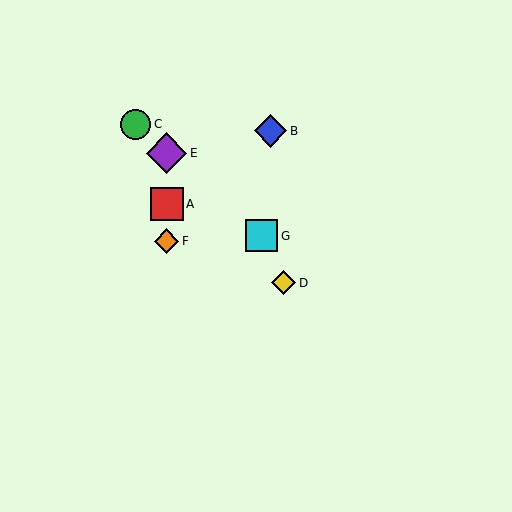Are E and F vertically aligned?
Yes, both are at x≈167.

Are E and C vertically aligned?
No, E is at x≈167 and C is at x≈136.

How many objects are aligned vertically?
3 objects (A, E, F) are aligned vertically.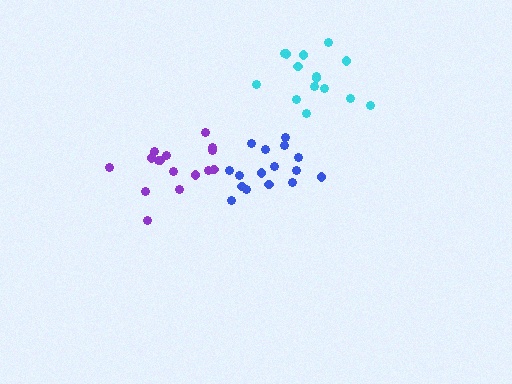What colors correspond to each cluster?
The clusters are colored: blue, cyan, purple.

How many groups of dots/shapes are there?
There are 3 groups.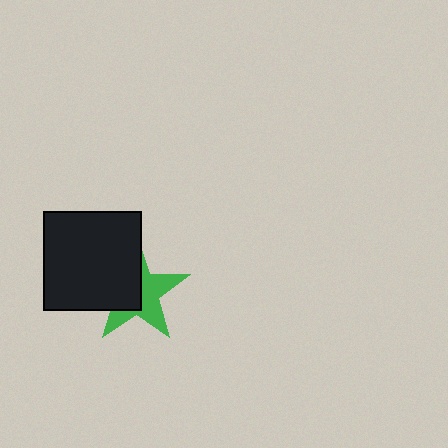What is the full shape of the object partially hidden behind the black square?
The partially hidden object is a green star.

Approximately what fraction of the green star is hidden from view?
Roughly 49% of the green star is hidden behind the black square.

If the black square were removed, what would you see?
You would see the complete green star.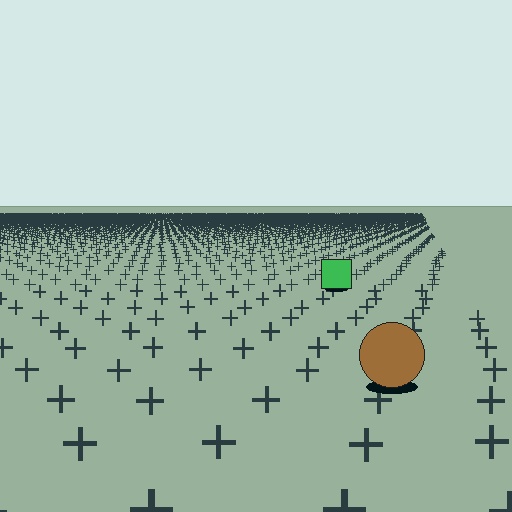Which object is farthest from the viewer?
The green square is farthest from the viewer. It appears smaller and the ground texture around it is denser.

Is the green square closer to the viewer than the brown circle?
No. The brown circle is closer — you can tell from the texture gradient: the ground texture is coarser near it.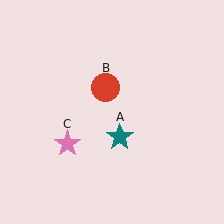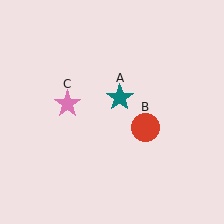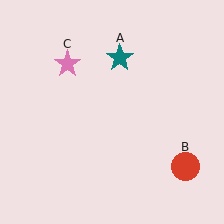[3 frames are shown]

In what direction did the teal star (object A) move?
The teal star (object A) moved up.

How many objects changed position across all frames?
3 objects changed position: teal star (object A), red circle (object B), pink star (object C).